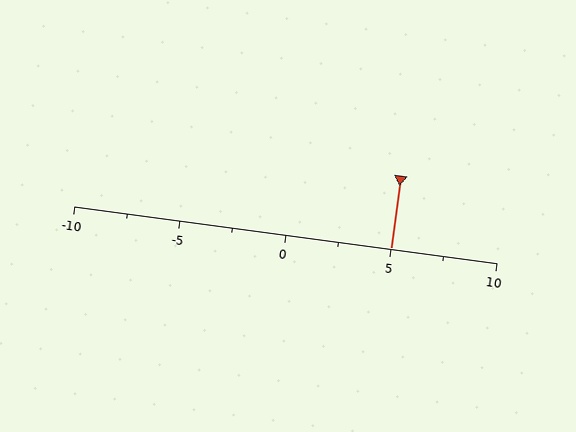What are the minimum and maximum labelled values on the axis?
The axis runs from -10 to 10.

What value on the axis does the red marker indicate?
The marker indicates approximately 5.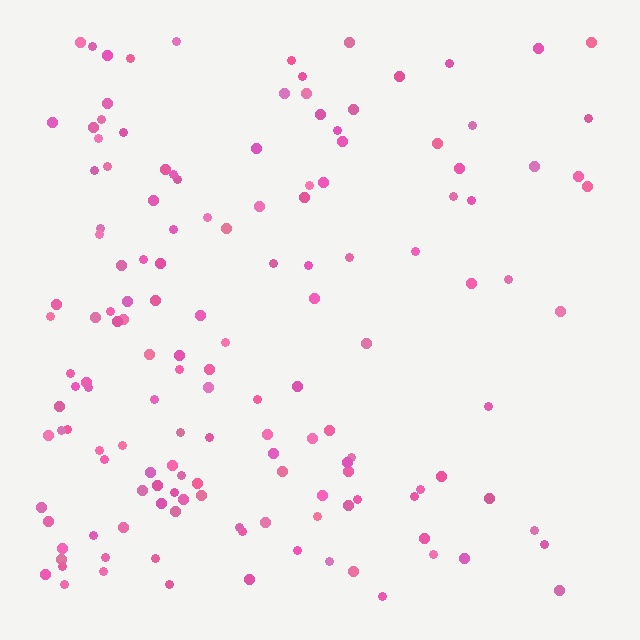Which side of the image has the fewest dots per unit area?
The right.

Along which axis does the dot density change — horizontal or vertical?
Horizontal.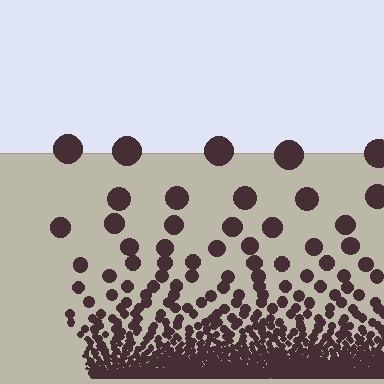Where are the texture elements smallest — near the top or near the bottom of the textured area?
Near the bottom.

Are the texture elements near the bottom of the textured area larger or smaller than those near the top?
Smaller. The gradient is inverted — elements near the bottom are smaller and denser.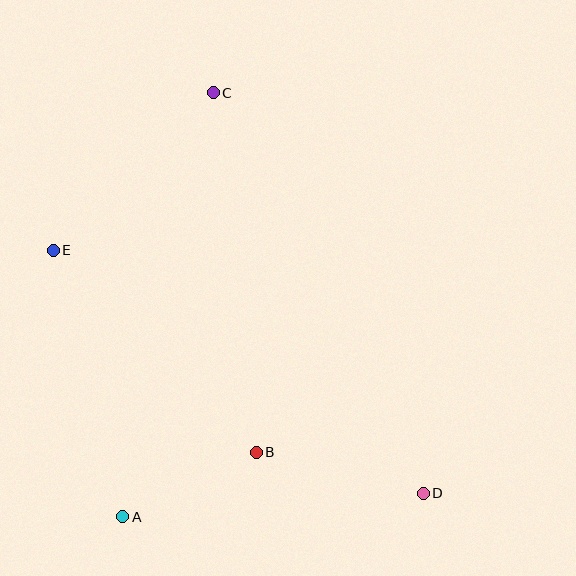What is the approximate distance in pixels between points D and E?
The distance between D and E is approximately 443 pixels.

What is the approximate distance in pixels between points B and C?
The distance between B and C is approximately 362 pixels.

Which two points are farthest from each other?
Points C and D are farthest from each other.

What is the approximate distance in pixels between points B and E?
The distance between B and E is approximately 286 pixels.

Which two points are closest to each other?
Points A and B are closest to each other.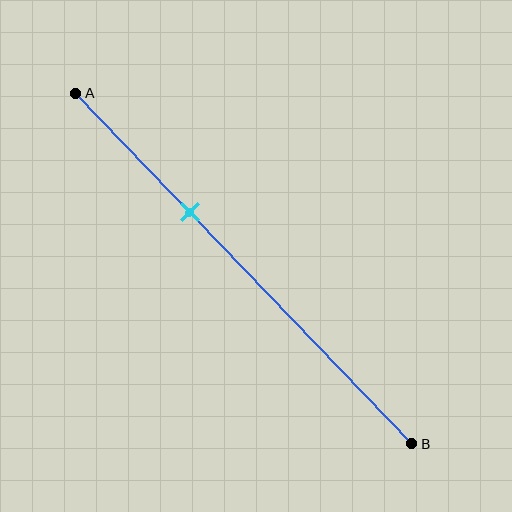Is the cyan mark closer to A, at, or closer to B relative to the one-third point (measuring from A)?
The cyan mark is approximately at the one-third point of segment AB.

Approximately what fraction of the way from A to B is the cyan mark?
The cyan mark is approximately 35% of the way from A to B.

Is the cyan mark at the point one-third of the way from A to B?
Yes, the mark is approximately at the one-third point.